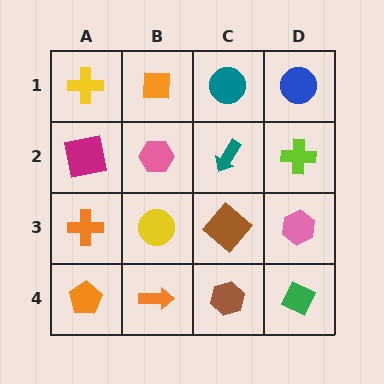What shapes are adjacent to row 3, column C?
A teal arrow (row 2, column C), a brown hexagon (row 4, column C), a yellow circle (row 3, column B), a pink hexagon (row 3, column D).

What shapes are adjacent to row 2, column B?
An orange square (row 1, column B), a yellow circle (row 3, column B), a magenta square (row 2, column A), a teal arrow (row 2, column C).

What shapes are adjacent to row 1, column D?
A lime cross (row 2, column D), a teal circle (row 1, column C).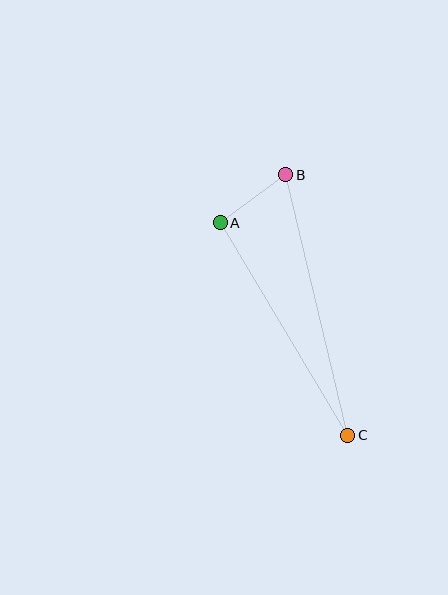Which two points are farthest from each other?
Points B and C are farthest from each other.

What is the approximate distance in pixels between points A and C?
The distance between A and C is approximately 248 pixels.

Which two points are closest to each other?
Points A and B are closest to each other.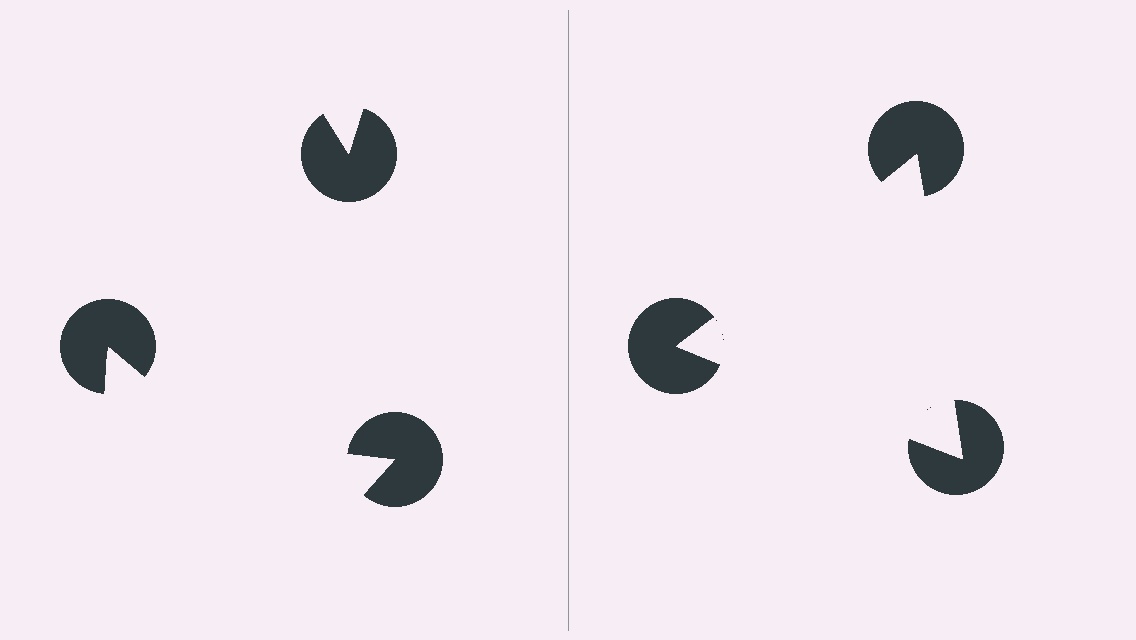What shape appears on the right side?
An illusory triangle.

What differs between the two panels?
The pac-man discs are positioned identically on both sides; only the wedge orientations differ. On the right they align to a triangle; on the left they are misaligned.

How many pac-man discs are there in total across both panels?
6 — 3 on each side.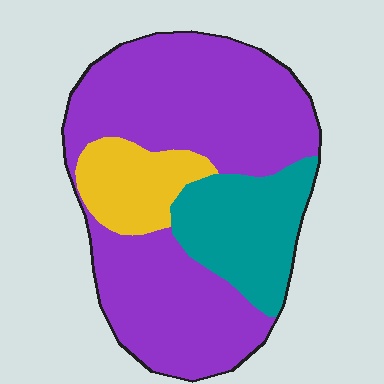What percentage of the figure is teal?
Teal covers 21% of the figure.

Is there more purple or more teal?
Purple.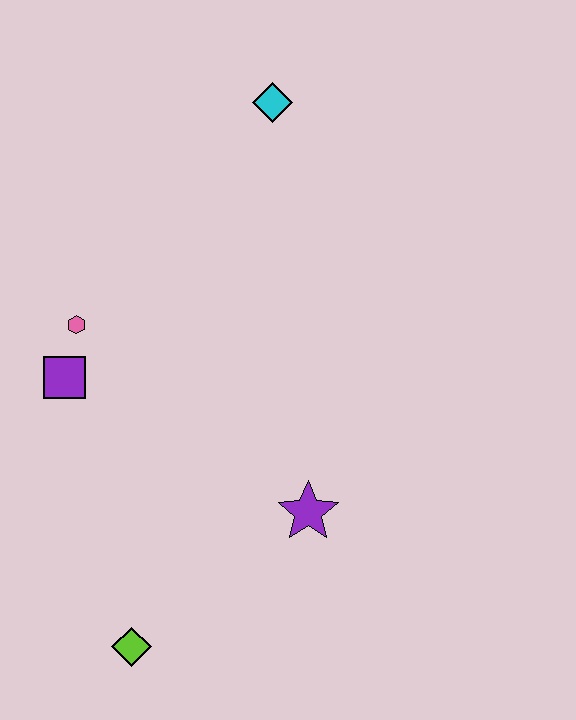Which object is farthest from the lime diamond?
The cyan diamond is farthest from the lime diamond.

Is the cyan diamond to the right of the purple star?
No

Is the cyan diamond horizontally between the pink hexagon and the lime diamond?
No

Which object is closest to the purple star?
The lime diamond is closest to the purple star.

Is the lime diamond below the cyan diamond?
Yes